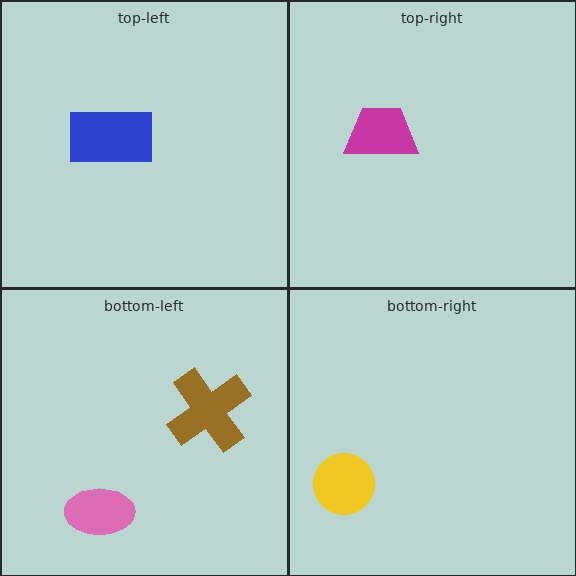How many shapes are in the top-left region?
1.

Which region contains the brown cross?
The bottom-left region.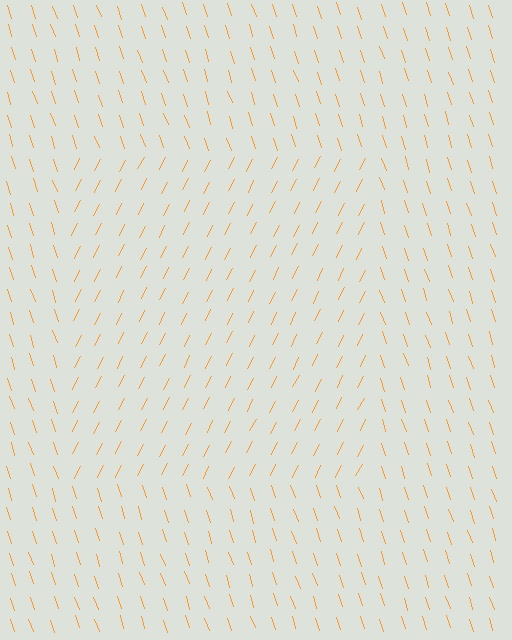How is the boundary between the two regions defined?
The boundary is defined purely by a change in line orientation (approximately 45 degrees difference). All lines are the same color and thickness.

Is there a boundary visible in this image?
Yes, there is a texture boundary formed by a change in line orientation.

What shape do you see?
I see a rectangle.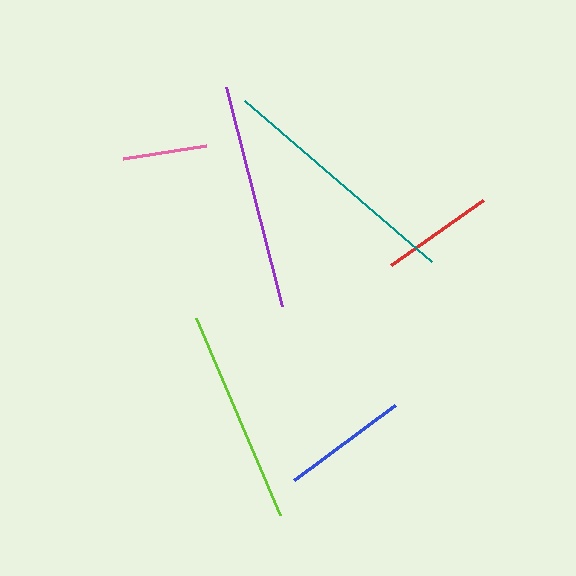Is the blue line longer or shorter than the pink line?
The blue line is longer than the pink line.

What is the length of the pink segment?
The pink segment is approximately 85 pixels long.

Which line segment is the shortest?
The pink line is the shortest at approximately 85 pixels.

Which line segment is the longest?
The teal line is the longest at approximately 247 pixels.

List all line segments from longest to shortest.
From longest to shortest: teal, purple, lime, blue, red, pink.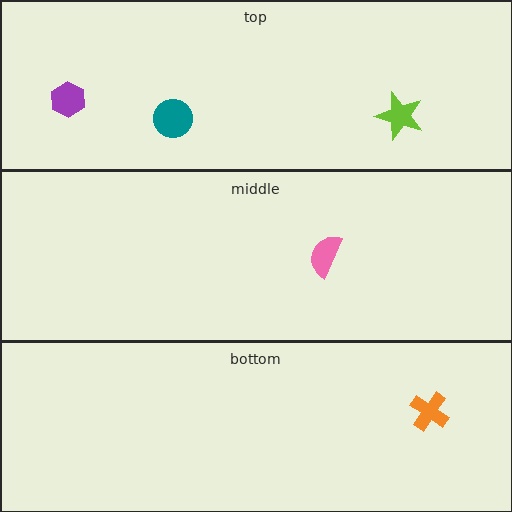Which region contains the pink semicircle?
The middle region.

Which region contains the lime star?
The top region.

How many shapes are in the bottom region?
1.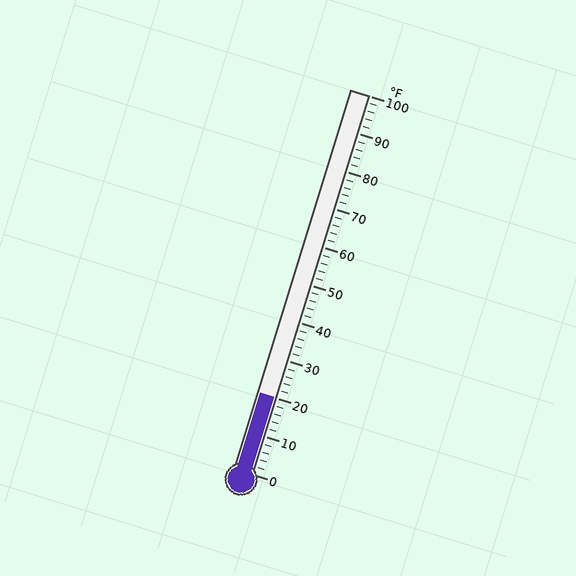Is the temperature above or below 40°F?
The temperature is below 40°F.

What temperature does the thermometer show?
The thermometer shows approximately 20°F.